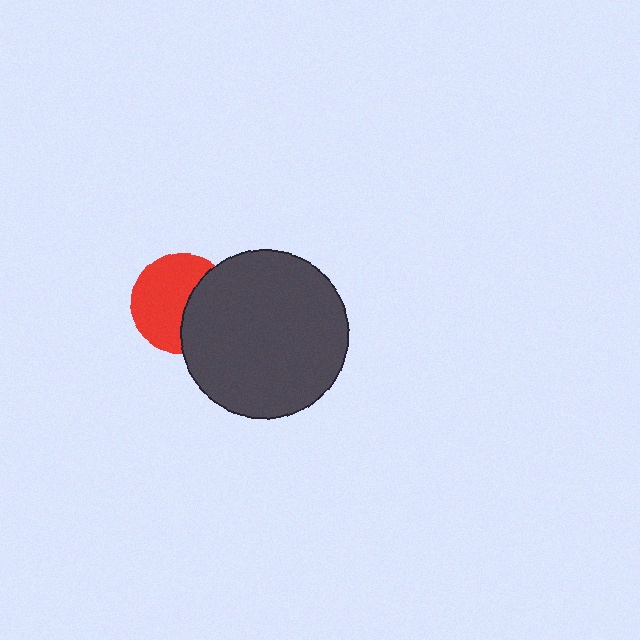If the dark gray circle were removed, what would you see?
You would see the complete red circle.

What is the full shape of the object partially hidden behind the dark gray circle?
The partially hidden object is a red circle.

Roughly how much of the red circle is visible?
About half of it is visible (roughly 61%).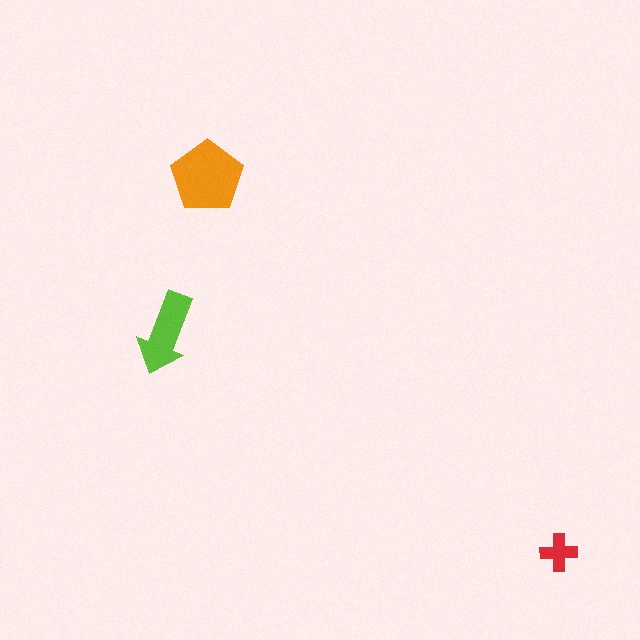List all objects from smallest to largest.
The red cross, the lime arrow, the orange pentagon.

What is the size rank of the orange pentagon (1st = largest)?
1st.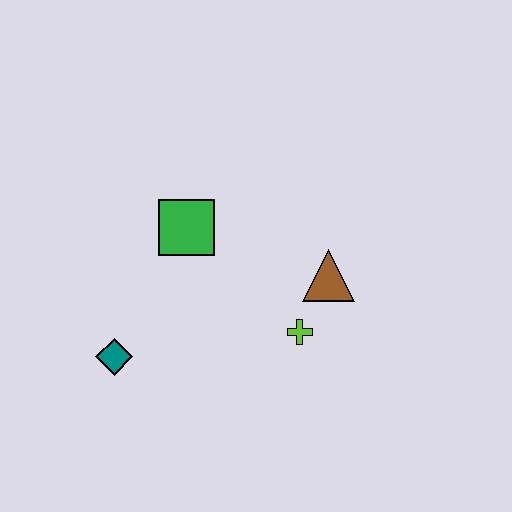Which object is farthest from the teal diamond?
The brown triangle is farthest from the teal diamond.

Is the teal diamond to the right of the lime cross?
No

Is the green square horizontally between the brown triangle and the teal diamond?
Yes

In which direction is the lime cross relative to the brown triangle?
The lime cross is below the brown triangle.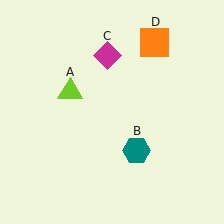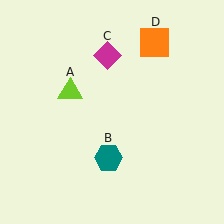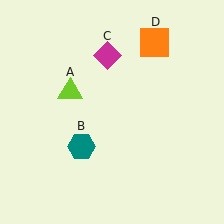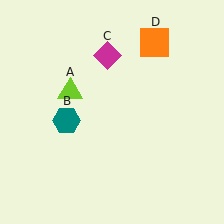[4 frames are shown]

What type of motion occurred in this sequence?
The teal hexagon (object B) rotated clockwise around the center of the scene.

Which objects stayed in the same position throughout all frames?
Lime triangle (object A) and magenta diamond (object C) and orange square (object D) remained stationary.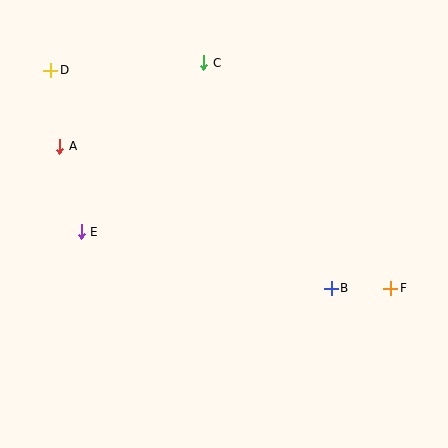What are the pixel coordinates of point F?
Point F is at (391, 288).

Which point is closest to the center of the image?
Point B at (331, 288) is closest to the center.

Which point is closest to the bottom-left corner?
Point E is closest to the bottom-left corner.